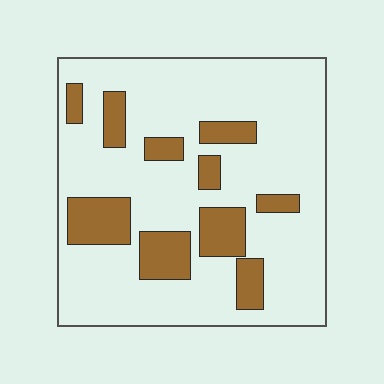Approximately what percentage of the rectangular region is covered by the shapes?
Approximately 20%.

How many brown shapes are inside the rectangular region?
10.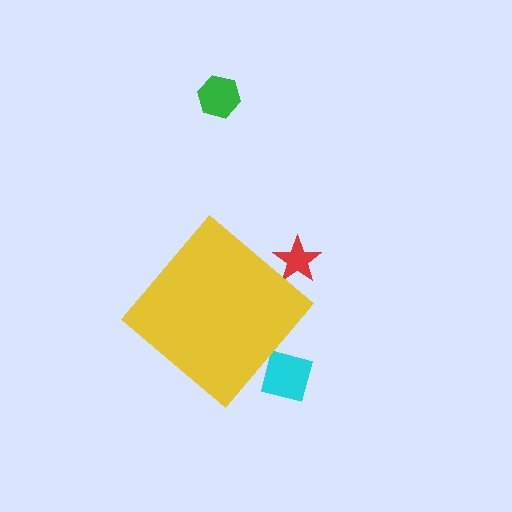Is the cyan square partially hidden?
Yes, the cyan square is partially hidden behind the yellow diamond.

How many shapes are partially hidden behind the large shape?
2 shapes are partially hidden.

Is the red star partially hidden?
Yes, the red star is partially hidden behind the yellow diamond.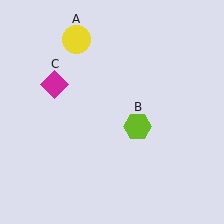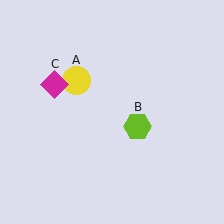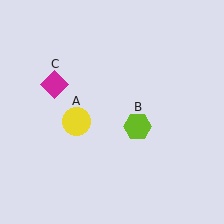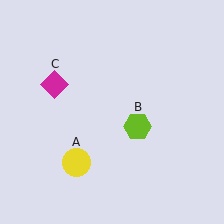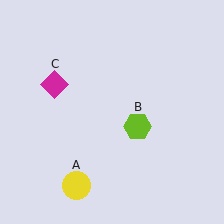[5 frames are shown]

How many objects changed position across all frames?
1 object changed position: yellow circle (object A).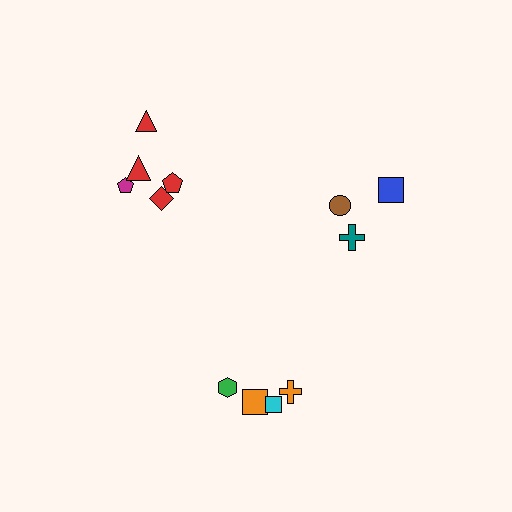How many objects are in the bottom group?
There are 4 objects.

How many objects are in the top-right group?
There are 3 objects.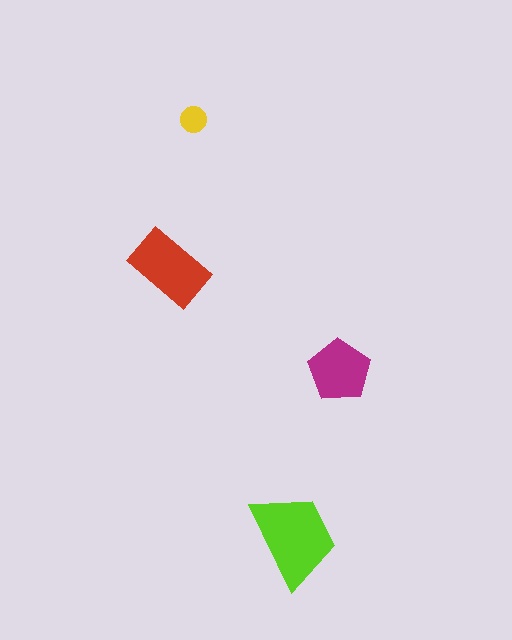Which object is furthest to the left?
The red rectangle is leftmost.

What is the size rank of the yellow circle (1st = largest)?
4th.